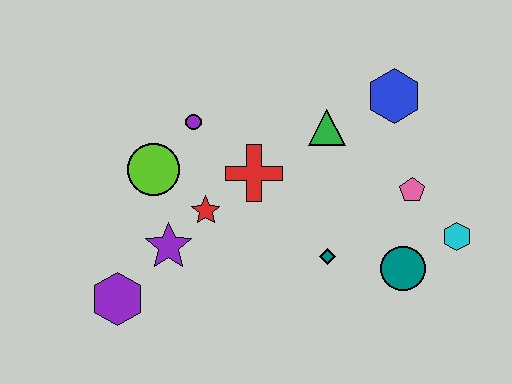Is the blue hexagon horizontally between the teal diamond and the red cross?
No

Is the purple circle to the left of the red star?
Yes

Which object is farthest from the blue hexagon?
The purple hexagon is farthest from the blue hexagon.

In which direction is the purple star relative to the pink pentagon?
The purple star is to the left of the pink pentagon.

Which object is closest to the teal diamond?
The teal circle is closest to the teal diamond.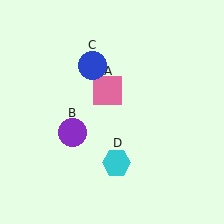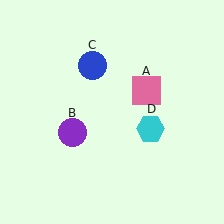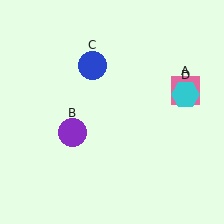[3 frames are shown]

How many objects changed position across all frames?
2 objects changed position: pink square (object A), cyan hexagon (object D).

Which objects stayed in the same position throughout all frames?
Purple circle (object B) and blue circle (object C) remained stationary.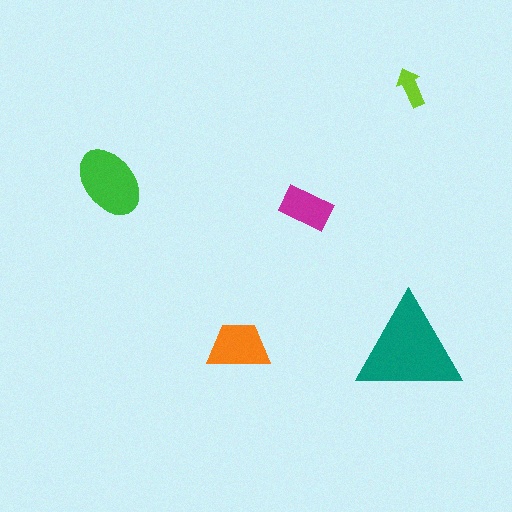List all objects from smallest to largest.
The lime arrow, the magenta rectangle, the orange trapezoid, the green ellipse, the teal triangle.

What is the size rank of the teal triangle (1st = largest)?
1st.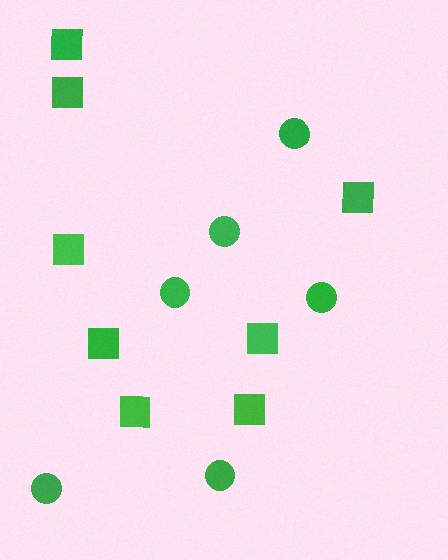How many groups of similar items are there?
There are 2 groups: one group of squares (8) and one group of circles (6).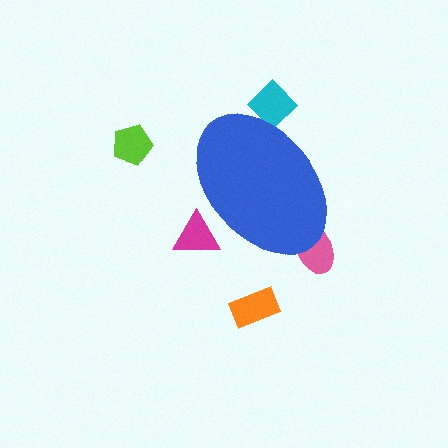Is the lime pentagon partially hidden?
No, the lime pentagon is fully visible.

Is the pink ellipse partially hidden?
Yes, the pink ellipse is partially hidden behind the blue ellipse.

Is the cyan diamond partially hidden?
Yes, the cyan diamond is partially hidden behind the blue ellipse.